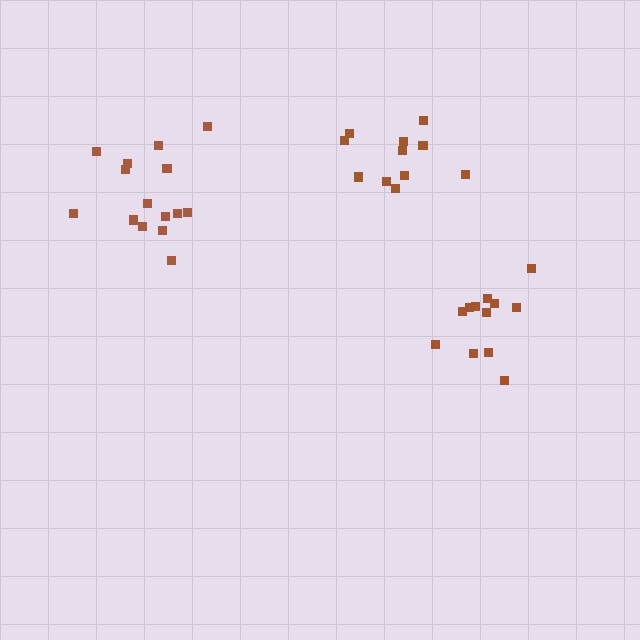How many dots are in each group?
Group 1: 12 dots, Group 2: 15 dots, Group 3: 11 dots (38 total).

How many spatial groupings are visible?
There are 3 spatial groupings.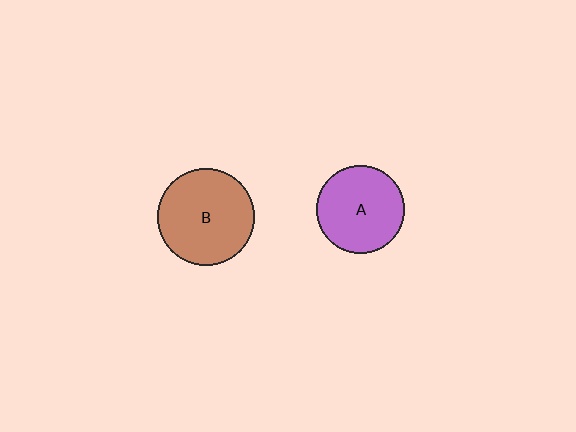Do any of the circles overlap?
No, none of the circles overlap.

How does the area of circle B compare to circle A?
Approximately 1.2 times.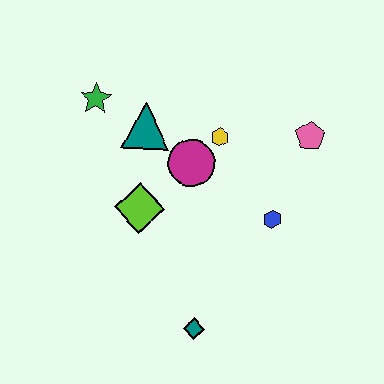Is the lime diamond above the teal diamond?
Yes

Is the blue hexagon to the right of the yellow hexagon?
Yes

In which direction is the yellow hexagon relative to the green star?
The yellow hexagon is to the right of the green star.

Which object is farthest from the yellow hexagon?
The teal diamond is farthest from the yellow hexagon.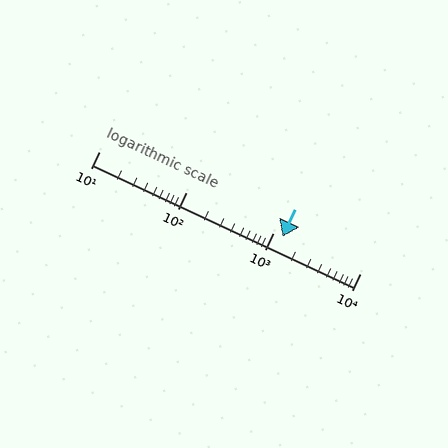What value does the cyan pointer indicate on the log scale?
The pointer indicates approximately 1300.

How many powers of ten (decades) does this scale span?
The scale spans 3 decades, from 10 to 10000.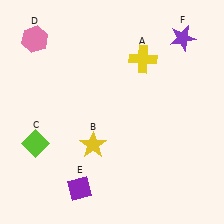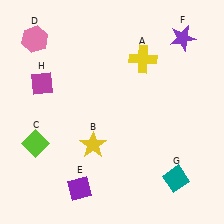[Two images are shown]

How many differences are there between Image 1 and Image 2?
There are 2 differences between the two images.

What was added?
A teal diamond (G), a magenta diamond (H) were added in Image 2.